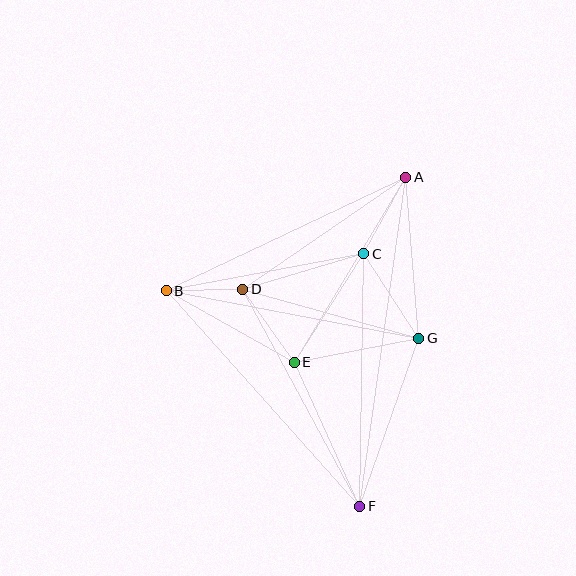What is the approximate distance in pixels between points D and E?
The distance between D and E is approximately 89 pixels.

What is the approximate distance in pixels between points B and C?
The distance between B and C is approximately 201 pixels.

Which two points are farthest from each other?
Points A and F are farthest from each other.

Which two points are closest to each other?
Points B and D are closest to each other.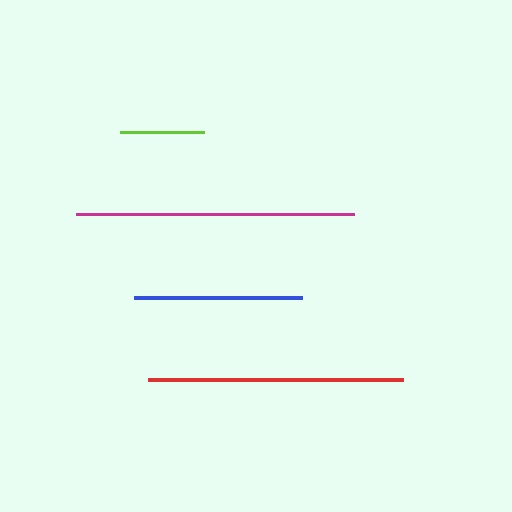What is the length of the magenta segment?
The magenta segment is approximately 277 pixels long.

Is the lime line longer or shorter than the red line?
The red line is longer than the lime line.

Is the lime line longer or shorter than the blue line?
The blue line is longer than the lime line.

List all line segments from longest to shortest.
From longest to shortest: magenta, red, blue, lime.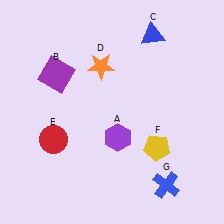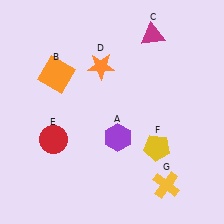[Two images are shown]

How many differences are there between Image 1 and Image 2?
There are 3 differences between the two images.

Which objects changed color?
B changed from purple to orange. C changed from blue to magenta. G changed from blue to yellow.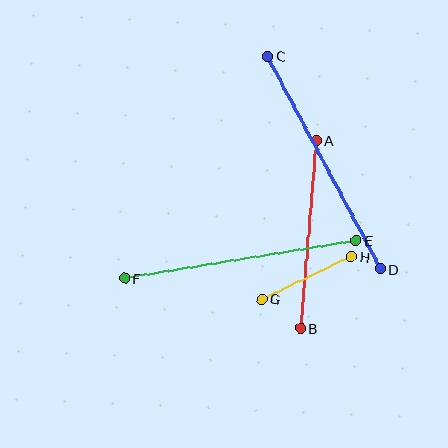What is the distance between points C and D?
The distance is approximately 241 pixels.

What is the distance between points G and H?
The distance is approximately 99 pixels.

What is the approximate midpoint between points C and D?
The midpoint is at approximately (324, 163) pixels.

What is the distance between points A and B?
The distance is approximately 189 pixels.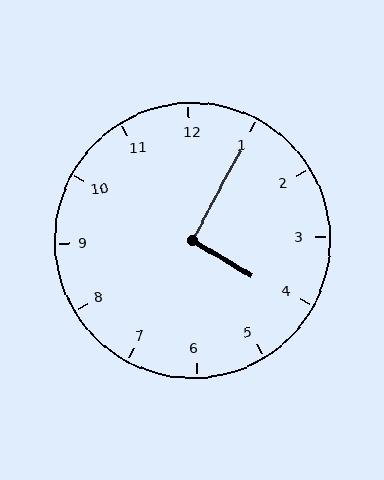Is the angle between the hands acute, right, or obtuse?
It is right.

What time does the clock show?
4:05.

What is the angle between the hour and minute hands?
Approximately 92 degrees.